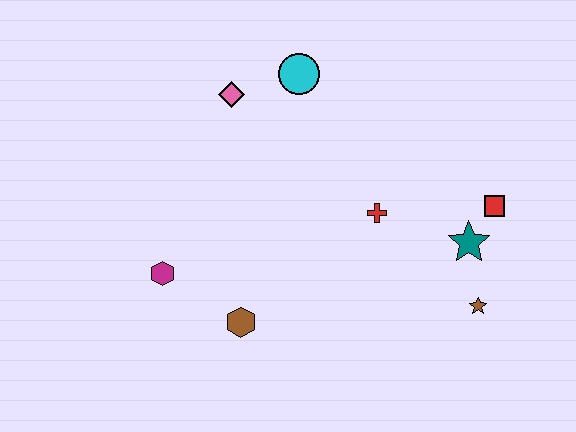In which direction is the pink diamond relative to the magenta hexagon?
The pink diamond is above the magenta hexagon.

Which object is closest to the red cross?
The teal star is closest to the red cross.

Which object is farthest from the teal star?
The magenta hexagon is farthest from the teal star.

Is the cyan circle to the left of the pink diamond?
No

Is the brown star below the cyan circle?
Yes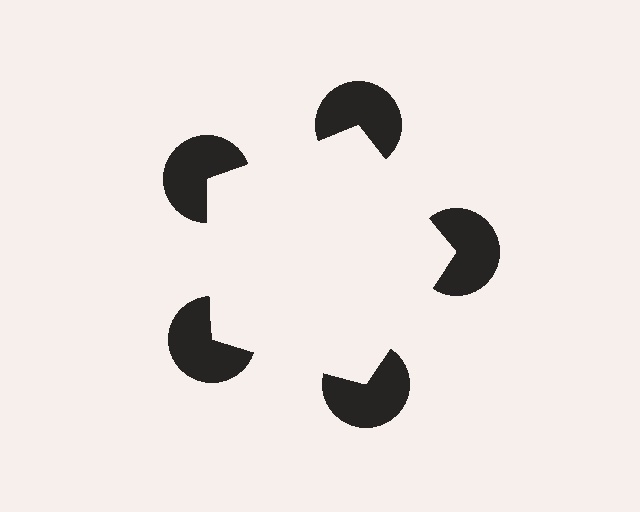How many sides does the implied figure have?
5 sides.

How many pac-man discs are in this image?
There are 5 — one at each vertex of the illusory pentagon.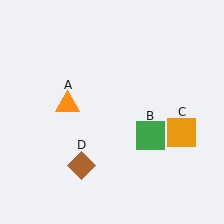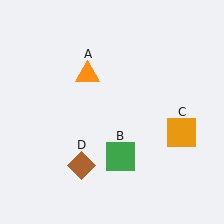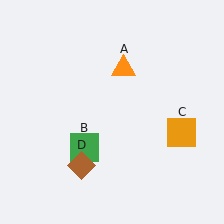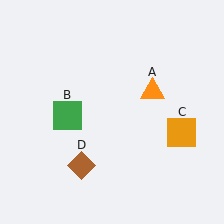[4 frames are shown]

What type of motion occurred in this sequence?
The orange triangle (object A), green square (object B) rotated clockwise around the center of the scene.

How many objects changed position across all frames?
2 objects changed position: orange triangle (object A), green square (object B).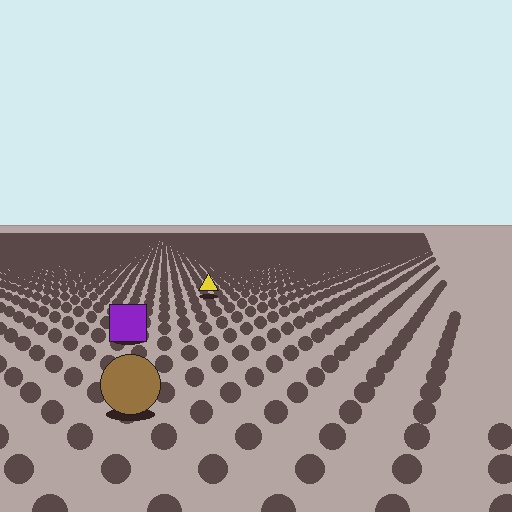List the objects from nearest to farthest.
From nearest to farthest: the brown circle, the purple square, the yellow triangle.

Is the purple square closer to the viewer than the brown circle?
No. The brown circle is closer — you can tell from the texture gradient: the ground texture is coarser near it.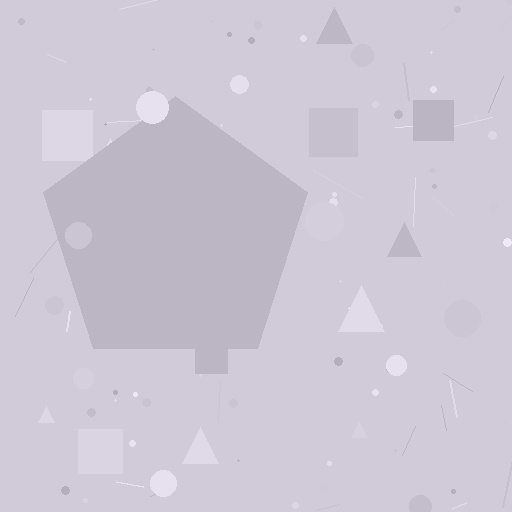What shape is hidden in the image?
A pentagon is hidden in the image.